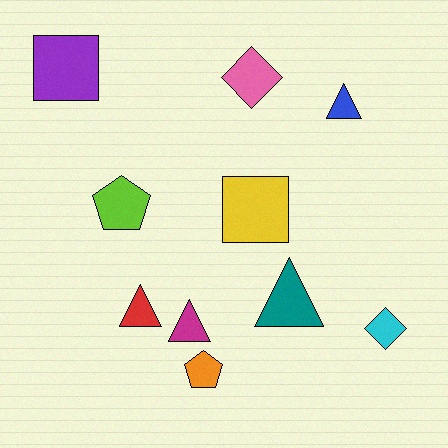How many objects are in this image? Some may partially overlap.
There are 10 objects.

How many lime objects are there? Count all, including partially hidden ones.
There is 1 lime object.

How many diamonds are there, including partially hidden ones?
There are 2 diamonds.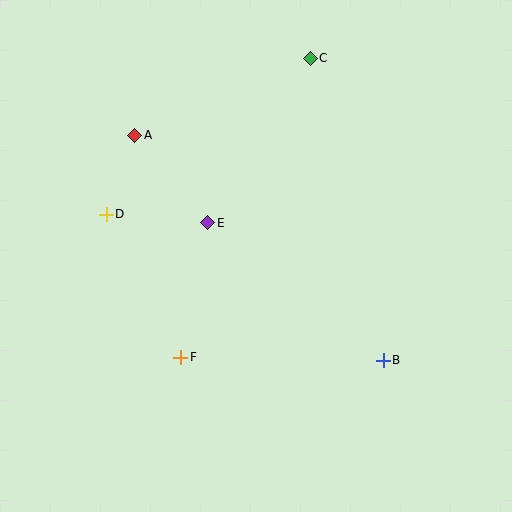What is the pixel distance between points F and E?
The distance between F and E is 137 pixels.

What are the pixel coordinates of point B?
Point B is at (383, 360).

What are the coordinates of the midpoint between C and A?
The midpoint between C and A is at (223, 97).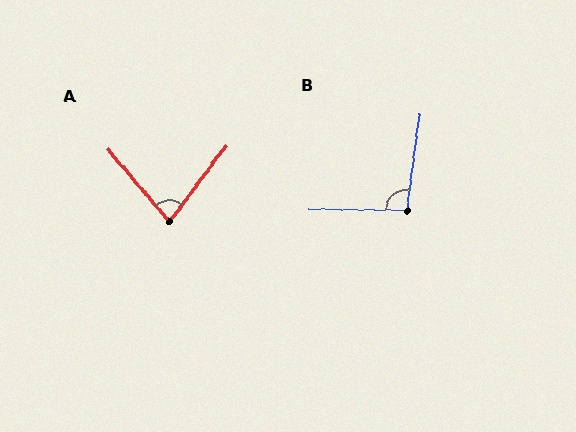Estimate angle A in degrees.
Approximately 77 degrees.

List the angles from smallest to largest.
A (77°), B (97°).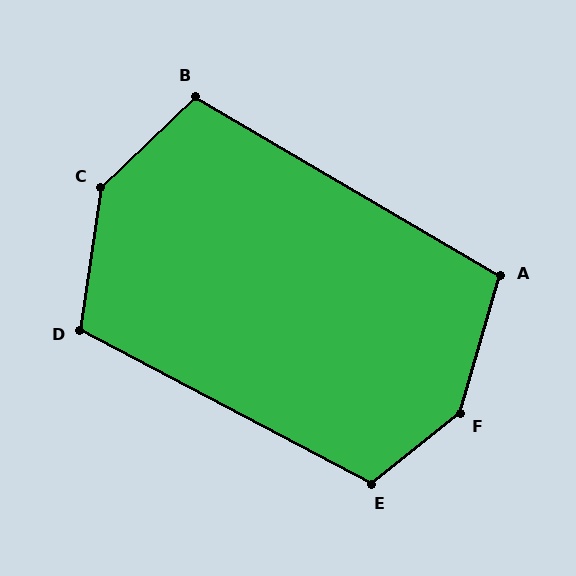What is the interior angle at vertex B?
Approximately 106 degrees (obtuse).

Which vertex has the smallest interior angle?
A, at approximately 104 degrees.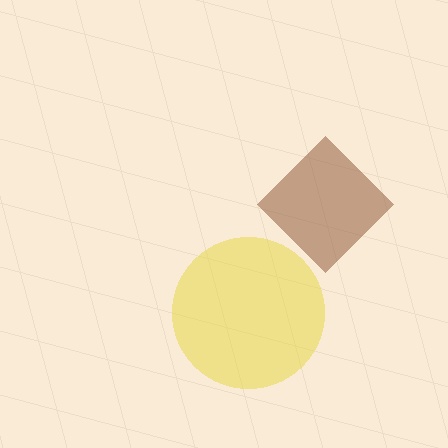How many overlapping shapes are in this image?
There are 2 overlapping shapes in the image.